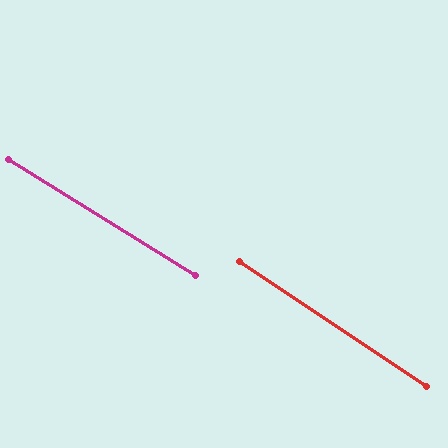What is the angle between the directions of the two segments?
Approximately 2 degrees.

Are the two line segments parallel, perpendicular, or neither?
Parallel — their directions differ by only 1.8°.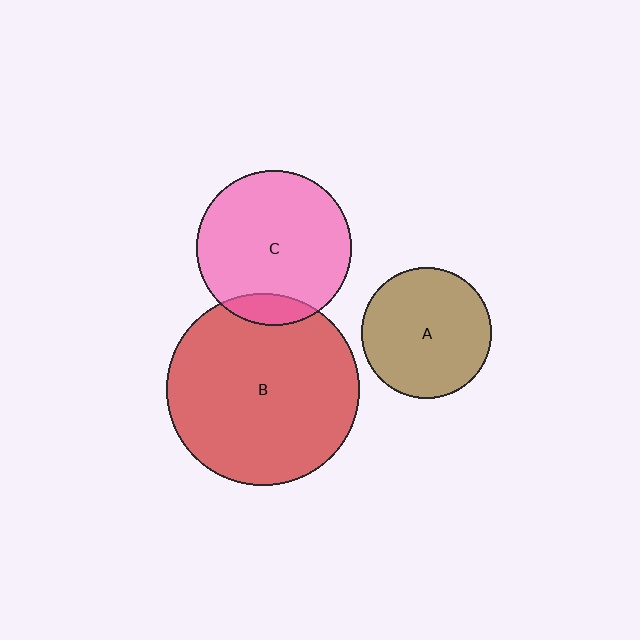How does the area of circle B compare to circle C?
Approximately 1.5 times.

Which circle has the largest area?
Circle B (red).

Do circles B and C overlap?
Yes.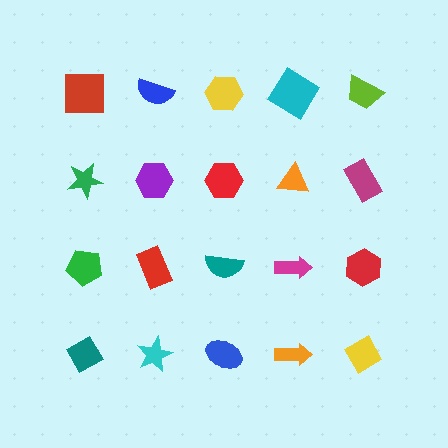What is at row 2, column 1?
A green star.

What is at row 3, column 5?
A red hexagon.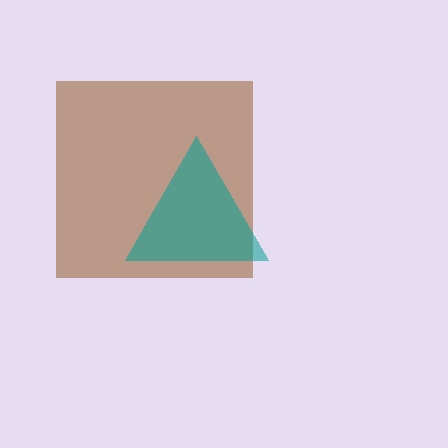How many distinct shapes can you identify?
There are 2 distinct shapes: a brown square, a teal triangle.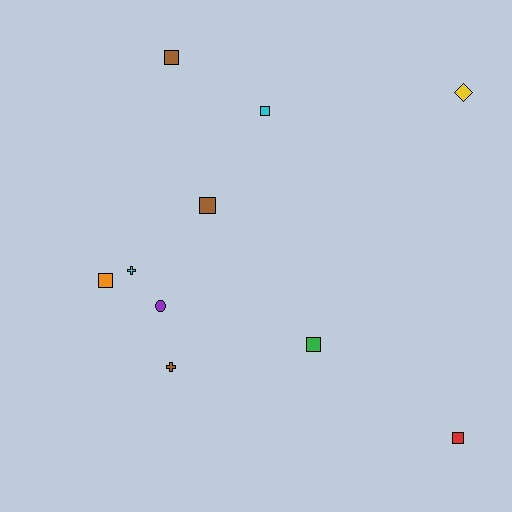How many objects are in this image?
There are 10 objects.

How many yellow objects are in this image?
There is 1 yellow object.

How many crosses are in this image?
There are 2 crosses.